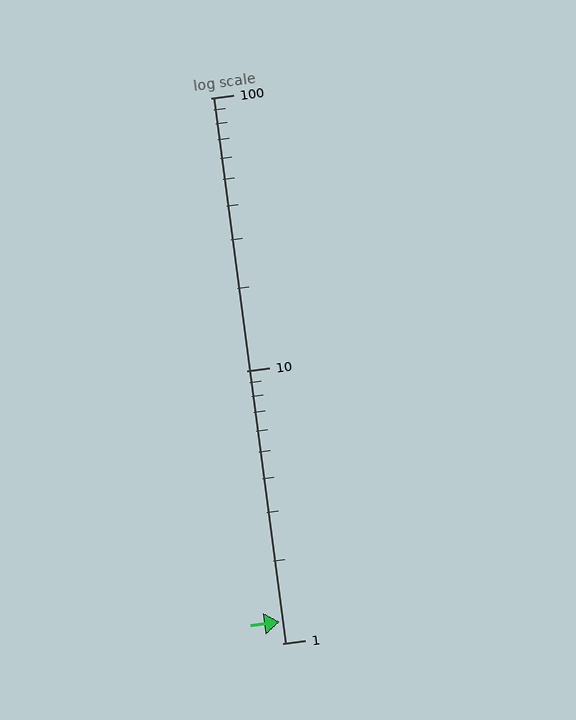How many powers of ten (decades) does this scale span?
The scale spans 2 decades, from 1 to 100.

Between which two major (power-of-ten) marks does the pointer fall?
The pointer is between 1 and 10.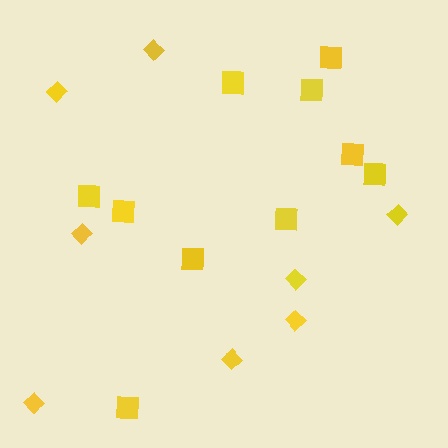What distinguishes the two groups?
There are 2 groups: one group of squares (10) and one group of diamonds (8).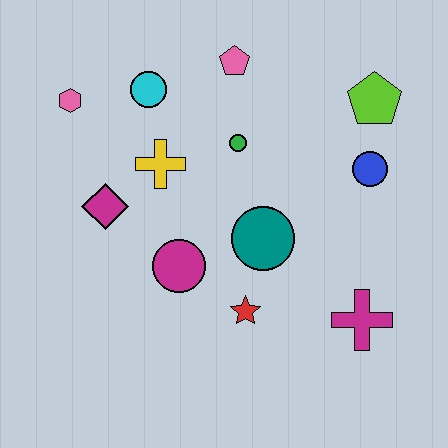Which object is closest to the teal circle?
The red star is closest to the teal circle.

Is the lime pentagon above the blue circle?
Yes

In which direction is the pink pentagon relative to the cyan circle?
The pink pentagon is to the right of the cyan circle.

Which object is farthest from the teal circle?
The pink hexagon is farthest from the teal circle.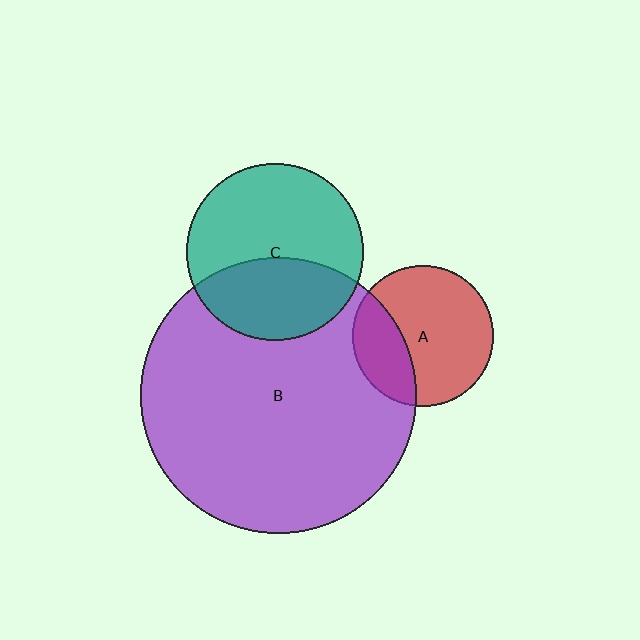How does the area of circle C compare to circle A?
Approximately 1.6 times.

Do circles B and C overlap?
Yes.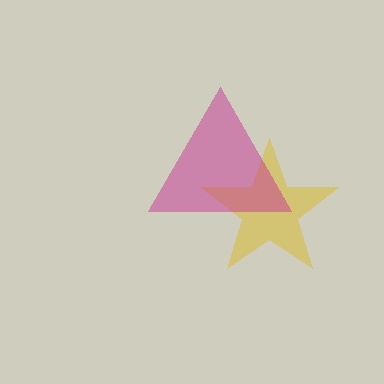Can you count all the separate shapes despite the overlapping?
Yes, there are 2 separate shapes.